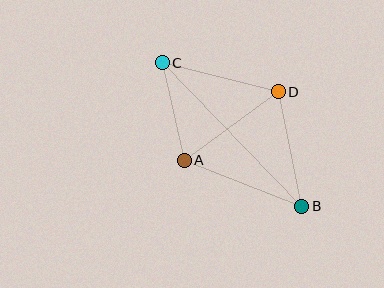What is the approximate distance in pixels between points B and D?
The distance between B and D is approximately 117 pixels.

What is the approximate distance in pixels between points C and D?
The distance between C and D is approximately 120 pixels.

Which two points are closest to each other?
Points A and C are closest to each other.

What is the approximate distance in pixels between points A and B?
The distance between A and B is approximately 126 pixels.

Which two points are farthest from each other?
Points B and C are farthest from each other.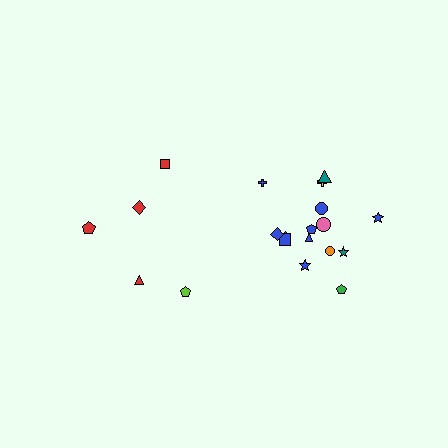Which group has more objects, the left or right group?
The right group.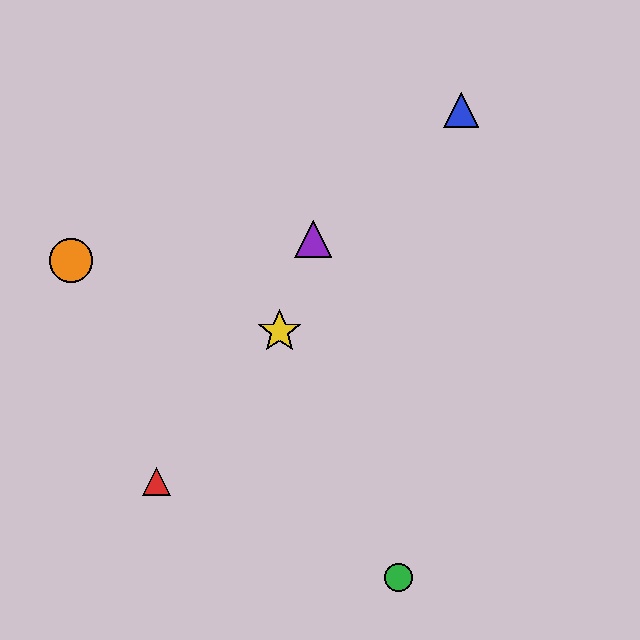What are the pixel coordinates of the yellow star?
The yellow star is at (280, 331).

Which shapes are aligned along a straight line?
The red triangle, the blue triangle, the yellow star are aligned along a straight line.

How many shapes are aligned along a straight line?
3 shapes (the red triangle, the blue triangle, the yellow star) are aligned along a straight line.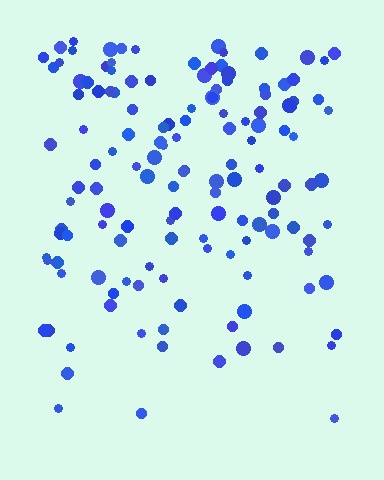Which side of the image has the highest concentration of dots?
The top.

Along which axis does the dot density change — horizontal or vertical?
Vertical.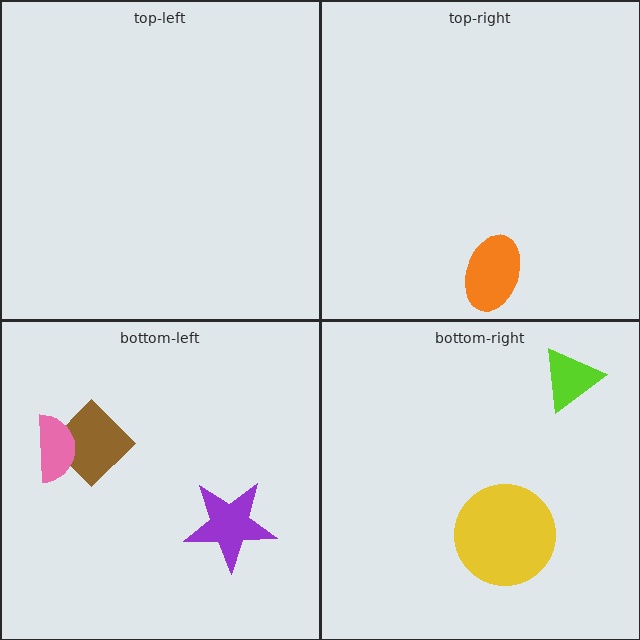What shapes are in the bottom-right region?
The yellow circle, the lime triangle.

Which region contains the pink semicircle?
The bottom-left region.